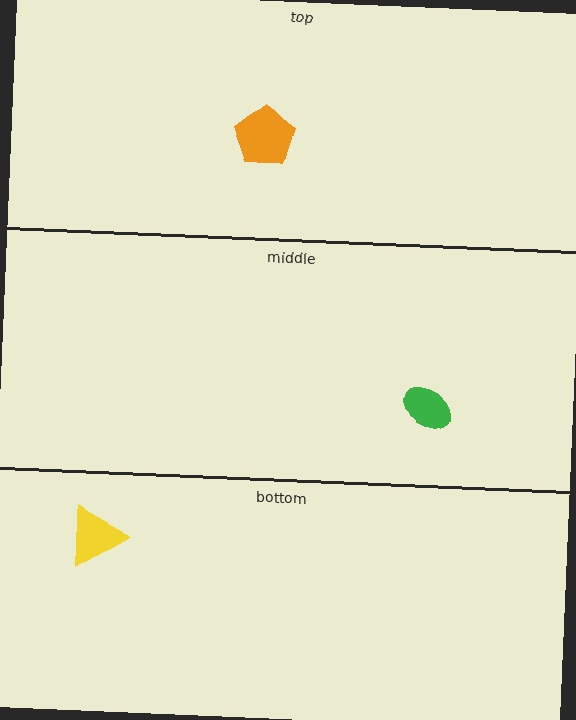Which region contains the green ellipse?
The middle region.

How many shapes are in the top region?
1.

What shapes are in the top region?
The orange pentagon.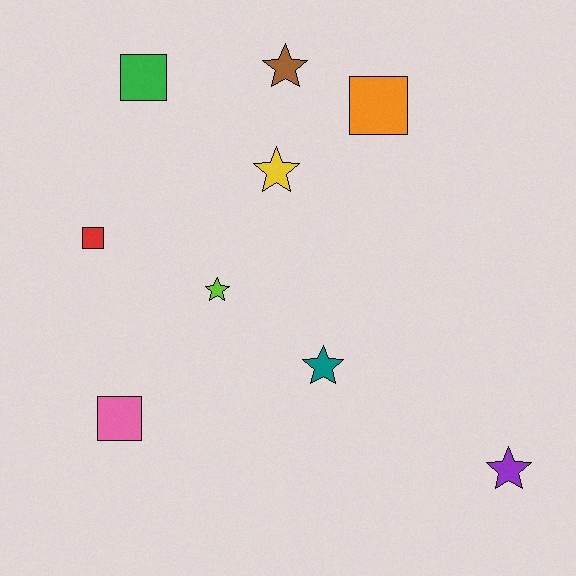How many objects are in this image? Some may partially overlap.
There are 9 objects.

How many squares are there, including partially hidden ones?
There are 4 squares.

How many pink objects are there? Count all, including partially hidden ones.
There is 1 pink object.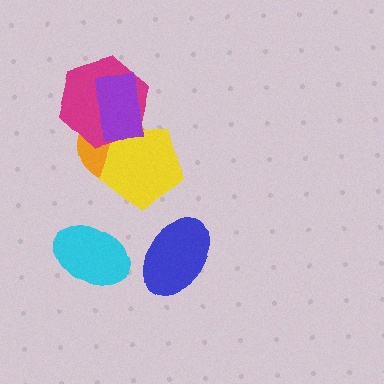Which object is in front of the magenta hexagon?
The purple rectangle is in front of the magenta hexagon.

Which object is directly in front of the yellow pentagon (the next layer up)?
The magenta hexagon is directly in front of the yellow pentagon.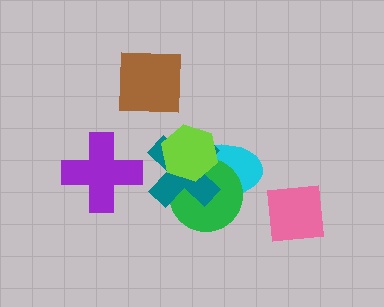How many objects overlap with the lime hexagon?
3 objects overlap with the lime hexagon.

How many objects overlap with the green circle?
3 objects overlap with the green circle.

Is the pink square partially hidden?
No, no other shape covers it.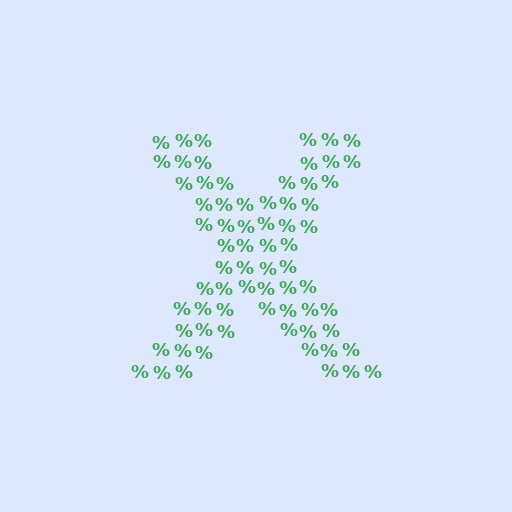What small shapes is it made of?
It is made of small percent signs.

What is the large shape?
The large shape is the letter X.